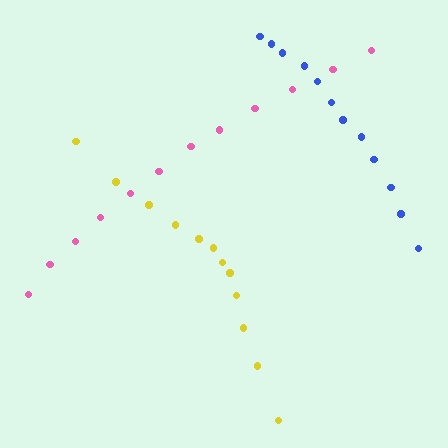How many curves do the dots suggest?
There are 3 distinct paths.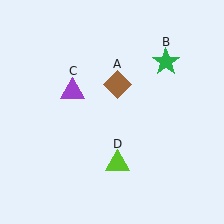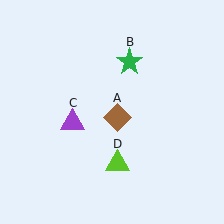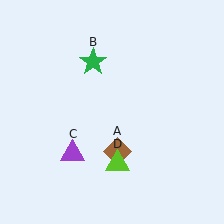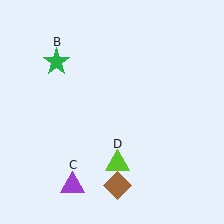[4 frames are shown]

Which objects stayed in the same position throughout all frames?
Lime triangle (object D) remained stationary.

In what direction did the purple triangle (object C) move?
The purple triangle (object C) moved down.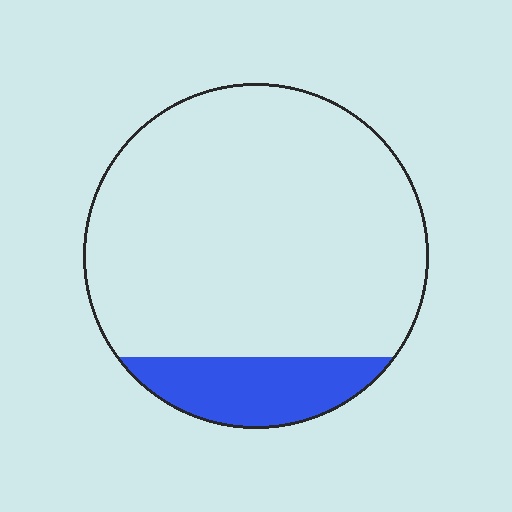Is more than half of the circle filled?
No.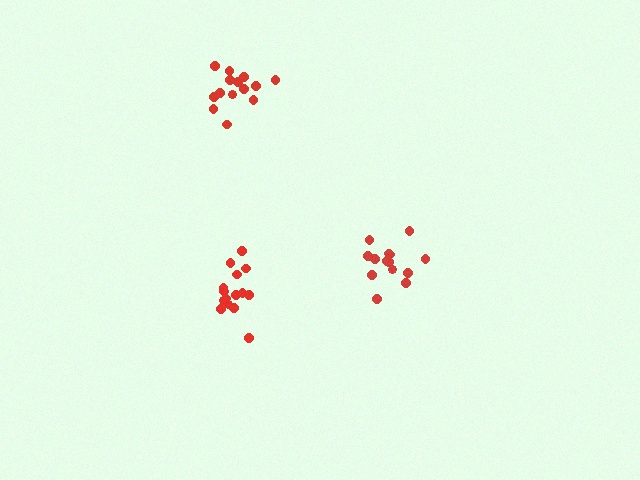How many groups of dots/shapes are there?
There are 3 groups.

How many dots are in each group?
Group 1: 15 dots, Group 2: 14 dots, Group 3: 14 dots (43 total).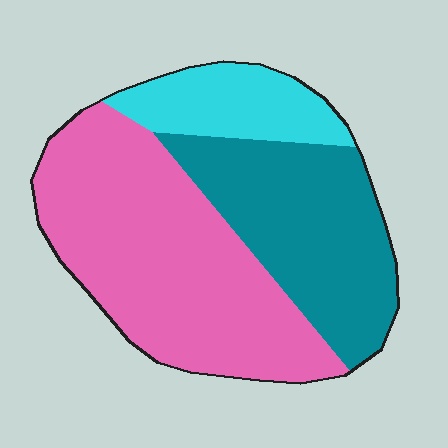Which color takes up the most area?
Pink, at roughly 50%.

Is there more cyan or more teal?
Teal.